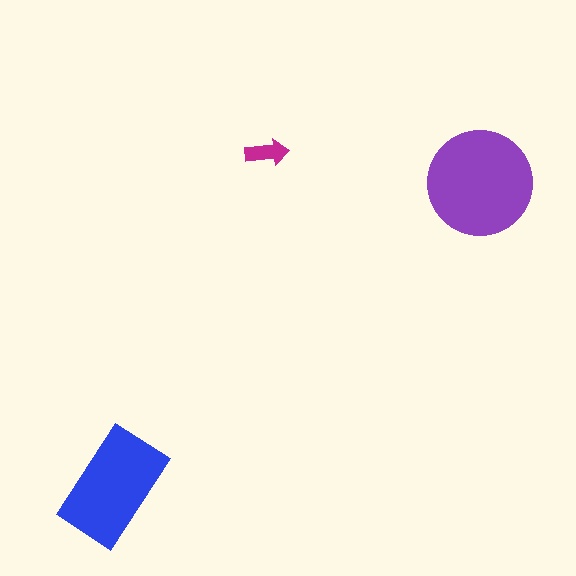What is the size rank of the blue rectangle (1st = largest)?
2nd.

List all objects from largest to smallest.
The purple circle, the blue rectangle, the magenta arrow.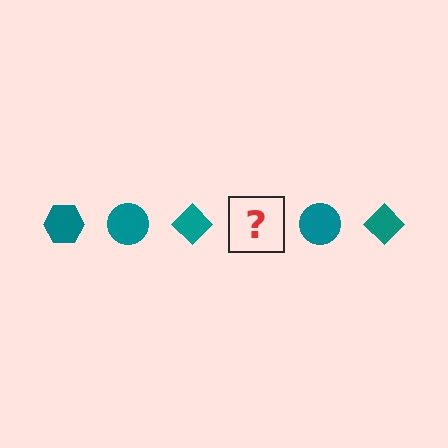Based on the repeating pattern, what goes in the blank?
The blank should be a teal hexagon.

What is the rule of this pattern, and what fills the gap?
The rule is that the pattern cycles through hexagon, circle, diamond shapes in teal. The gap should be filled with a teal hexagon.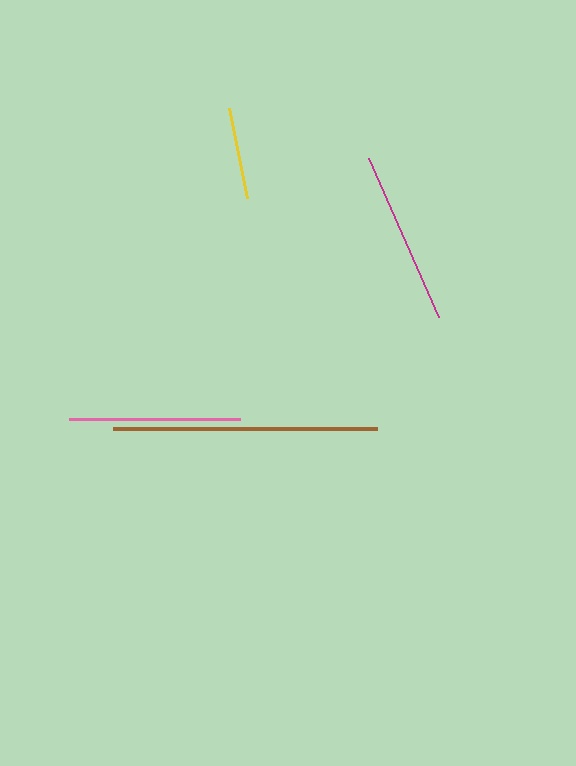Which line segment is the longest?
The brown line is the longest at approximately 264 pixels.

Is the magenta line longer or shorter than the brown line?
The brown line is longer than the magenta line.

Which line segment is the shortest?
The yellow line is the shortest at approximately 92 pixels.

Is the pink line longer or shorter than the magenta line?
The magenta line is longer than the pink line.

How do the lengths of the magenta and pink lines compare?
The magenta and pink lines are approximately the same length.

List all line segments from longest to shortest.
From longest to shortest: brown, magenta, pink, yellow.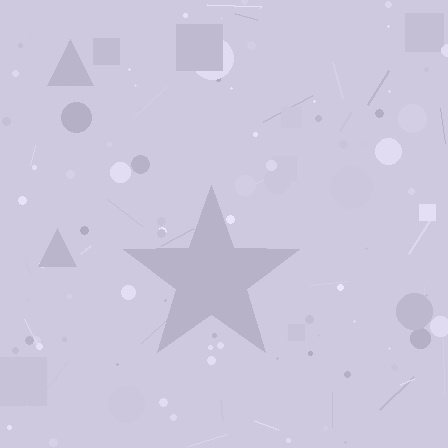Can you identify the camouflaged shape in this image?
The camouflaged shape is a star.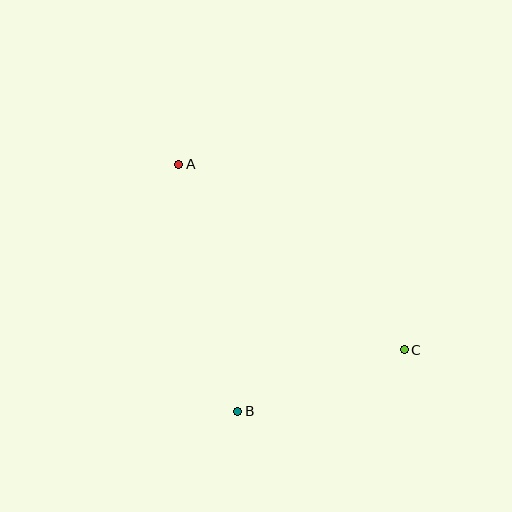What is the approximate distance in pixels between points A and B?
The distance between A and B is approximately 254 pixels.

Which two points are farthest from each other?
Points A and C are farthest from each other.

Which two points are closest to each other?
Points B and C are closest to each other.